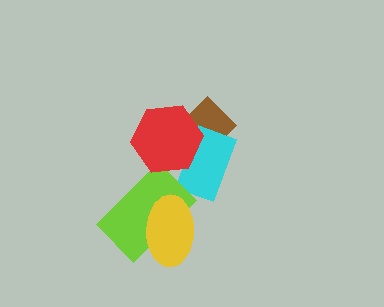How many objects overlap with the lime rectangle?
1 object overlaps with the lime rectangle.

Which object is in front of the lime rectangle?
The yellow ellipse is in front of the lime rectangle.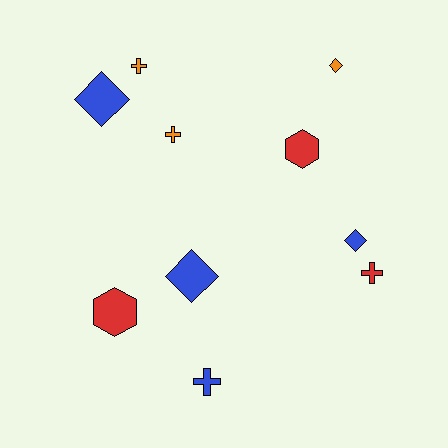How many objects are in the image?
There are 10 objects.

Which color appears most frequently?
Blue, with 4 objects.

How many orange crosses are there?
There are 2 orange crosses.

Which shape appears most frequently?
Cross, with 4 objects.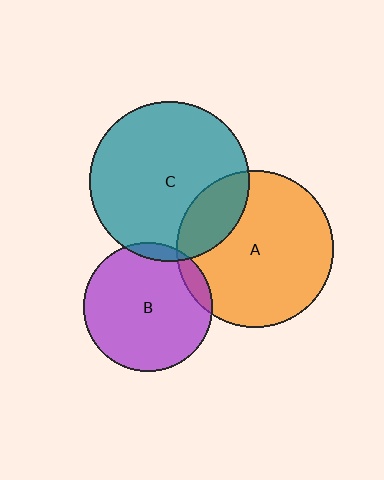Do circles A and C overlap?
Yes.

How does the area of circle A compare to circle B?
Approximately 1.5 times.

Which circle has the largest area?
Circle C (teal).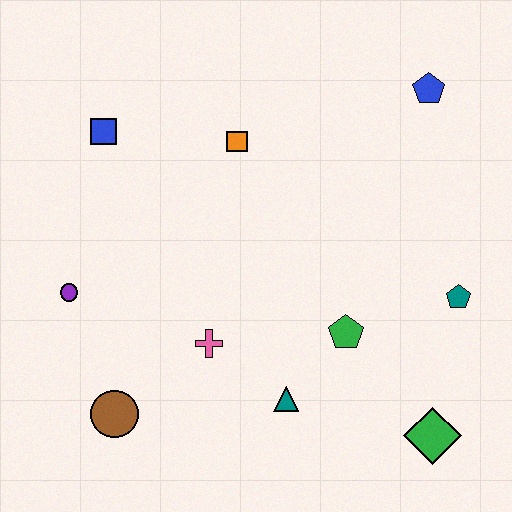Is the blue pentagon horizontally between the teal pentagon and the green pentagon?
Yes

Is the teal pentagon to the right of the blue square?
Yes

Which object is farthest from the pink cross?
The blue pentagon is farthest from the pink cross.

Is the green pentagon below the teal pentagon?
Yes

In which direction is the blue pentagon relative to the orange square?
The blue pentagon is to the right of the orange square.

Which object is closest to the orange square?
The blue square is closest to the orange square.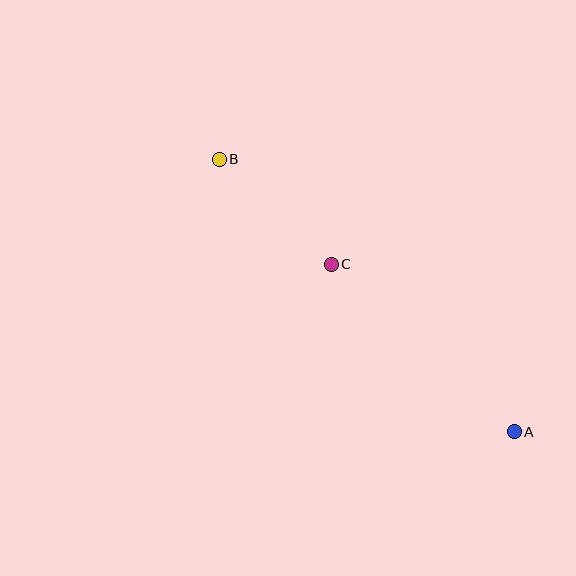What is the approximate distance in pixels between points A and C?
The distance between A and C is approximately 248 pixels.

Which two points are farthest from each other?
Points A and B are farthest from each other.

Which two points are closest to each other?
Points B and C are closest to each other.